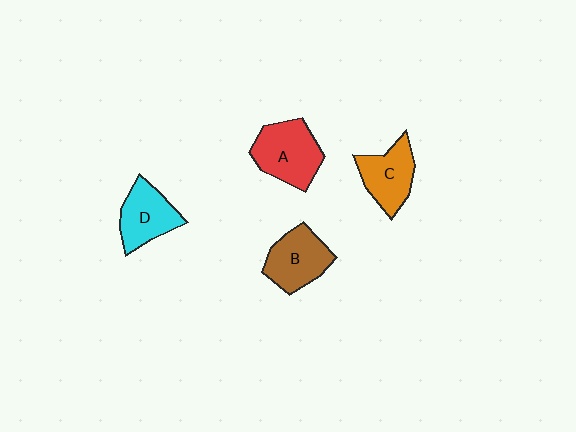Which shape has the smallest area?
Shape D (cyan).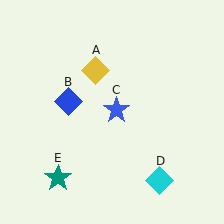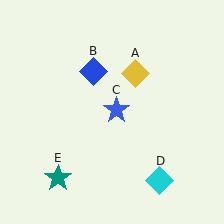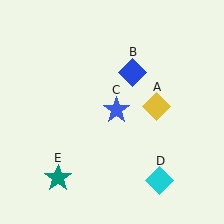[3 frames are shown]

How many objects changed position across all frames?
2 objects changed position: yellow diamond (object A), blue diamond (object B).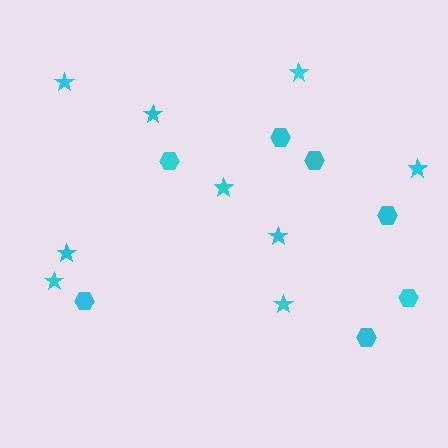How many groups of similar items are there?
There are 2 groups: one group of hexagons (7) and one group of stars (9).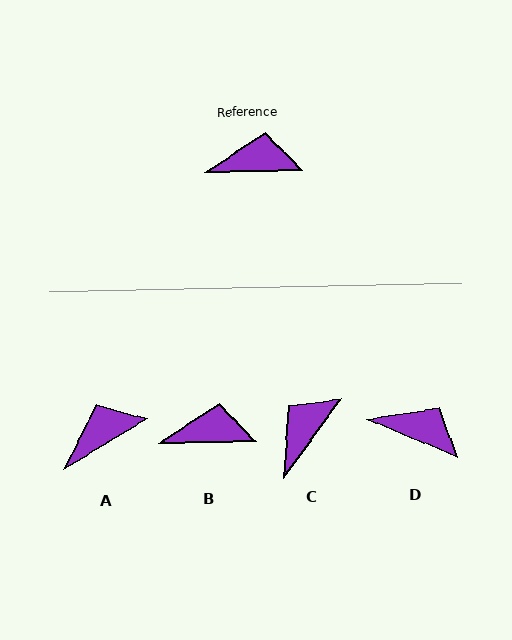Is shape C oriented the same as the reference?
No, it is off by about 54 degrees.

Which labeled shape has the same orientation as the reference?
B.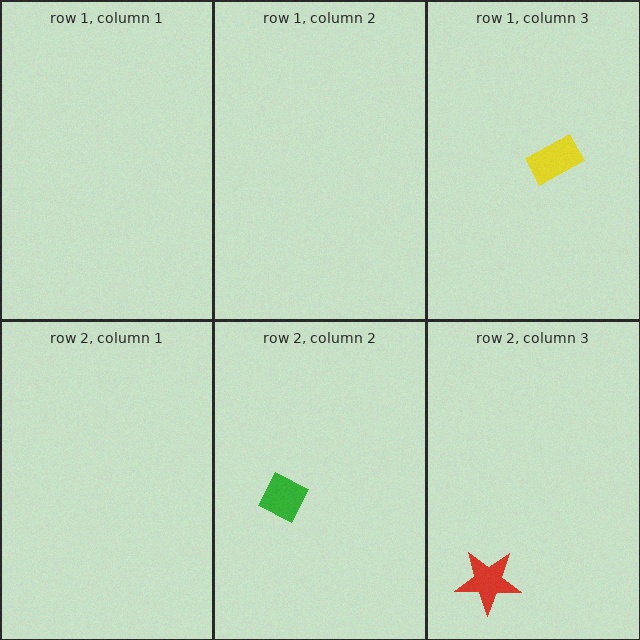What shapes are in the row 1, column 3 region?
The yellow rectangle.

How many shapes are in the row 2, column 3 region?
1.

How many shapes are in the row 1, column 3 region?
1.